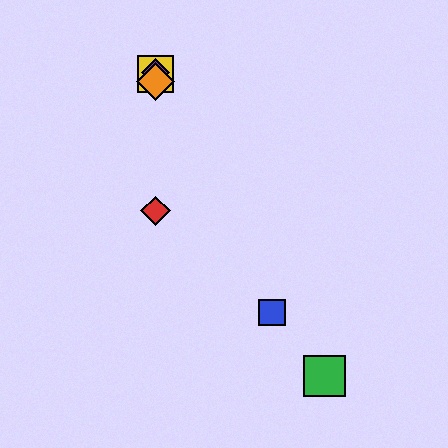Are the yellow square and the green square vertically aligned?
No, the yellow square is at x≈156 and the green square is at x≈325.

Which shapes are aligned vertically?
The red diamond, the yellow square, the purple diamond, the orange diamond are aligned vertically.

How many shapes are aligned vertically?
4 shapes (the red diamond, the yellow square, the purple diamond, the orange diamond) are aligned vertically.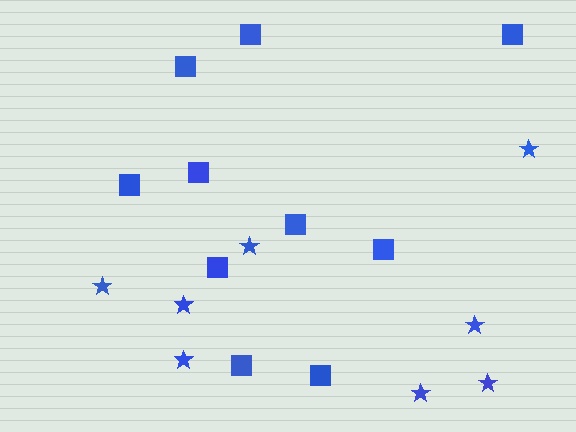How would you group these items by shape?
There are 2 groups: one group of squares (10) and one group of stars (8).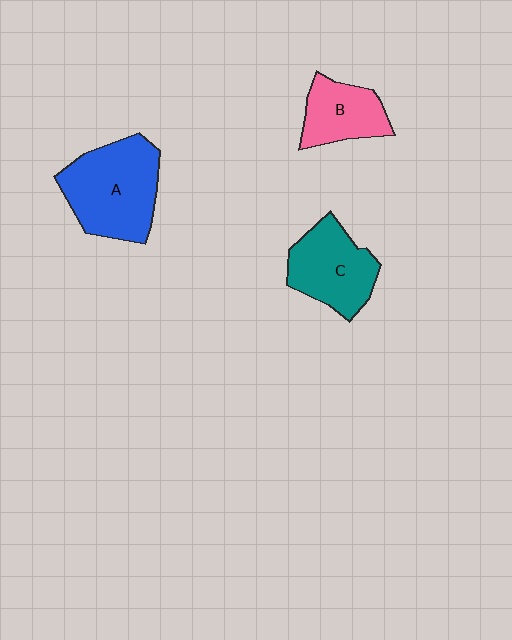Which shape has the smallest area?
Shape B (pink).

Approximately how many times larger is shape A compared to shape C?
Approximately 1.3 times.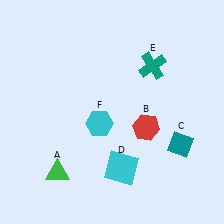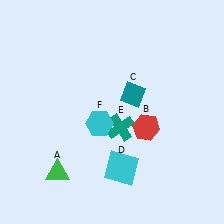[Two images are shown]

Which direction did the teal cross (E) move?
The teal cross (E) moved down.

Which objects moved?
The objects that moved are: the teal diamond (C), the teal cross (E).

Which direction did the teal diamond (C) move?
The teal diamond (C) moved up.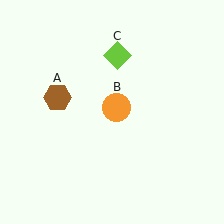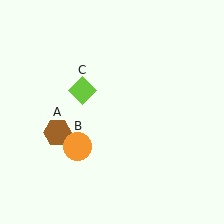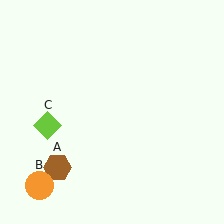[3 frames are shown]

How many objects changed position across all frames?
3 objects changed position: brown hexagon (object A), orange circle (object B), lime diamond (object C).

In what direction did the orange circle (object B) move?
The orange circle (object B) moved down and to the left.